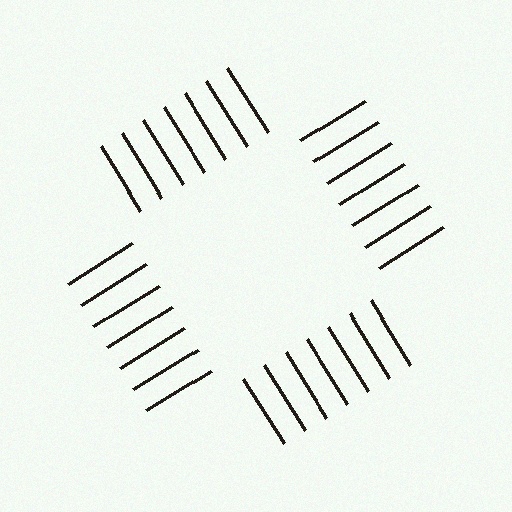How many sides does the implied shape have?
4 sides — the line-ends trace a square.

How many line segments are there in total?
28 — 7 along each of the 4 edges.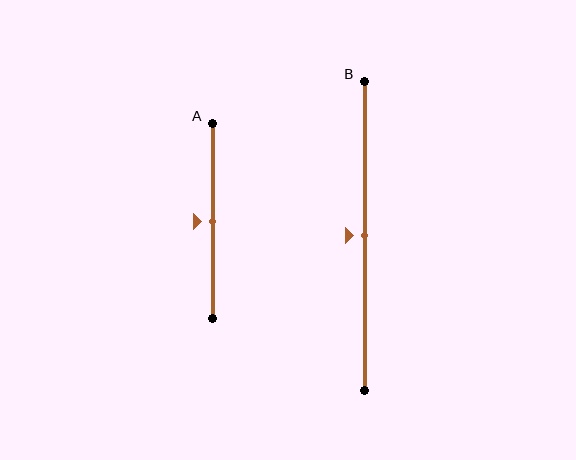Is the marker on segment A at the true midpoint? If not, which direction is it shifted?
Yes, the marker on segment A is at the true midpoint.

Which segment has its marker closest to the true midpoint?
Segment A has its marker closest to the true midpoint.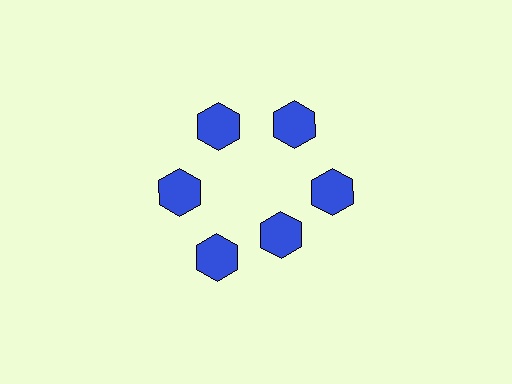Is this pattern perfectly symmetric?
No. The 6 blue hexagons are arranged in a ring, but one element near the 5 o'clock position is pulled inward toward the center, breaking the 6-fold rotational symmetry.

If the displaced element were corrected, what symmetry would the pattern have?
It would have 6-fold rotational symmetry — the pattern would map onto itself every 60 degrees.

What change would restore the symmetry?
The symmetry would be restored by moving it outward, back onto the ring so that all 6 hexagons sit at equal angles and equal distance from the center.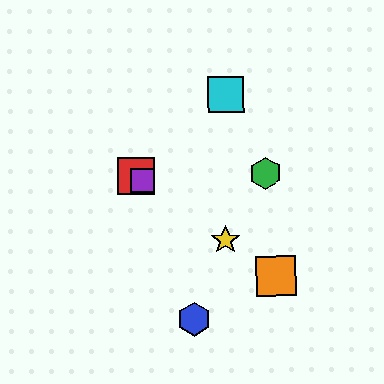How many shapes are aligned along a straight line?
4 shapes (the red square, the yellow star, the purple square, the orange square) are aligned along a straight line.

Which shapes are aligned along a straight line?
The red square, the yellow star, the purple square, the orange square are aligned along a straight line.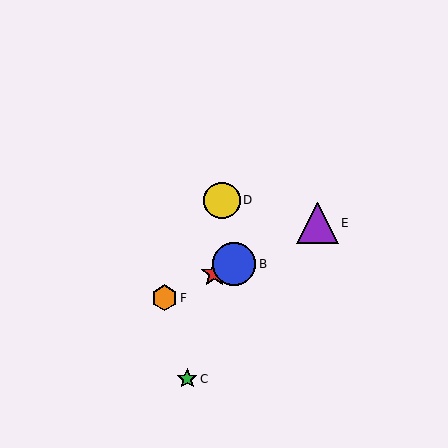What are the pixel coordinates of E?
Object E is at (318, 223).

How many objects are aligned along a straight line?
4 objects (A, B, E, F) are aligned along a straight line.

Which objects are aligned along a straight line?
Objects A, B, E, F are aligned along a straight line.